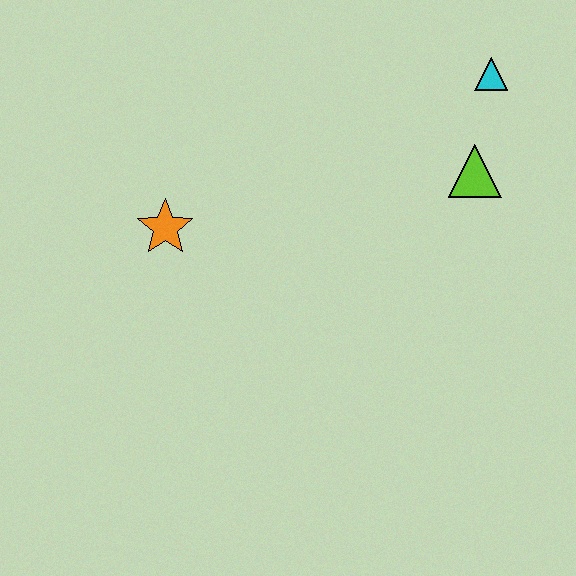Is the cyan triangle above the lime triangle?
Yes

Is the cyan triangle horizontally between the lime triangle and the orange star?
No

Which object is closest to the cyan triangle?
The lime triangle is closest to the cyan triangle.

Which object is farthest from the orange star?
The cyan triangle is farthest from the orange star.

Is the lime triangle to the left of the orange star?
No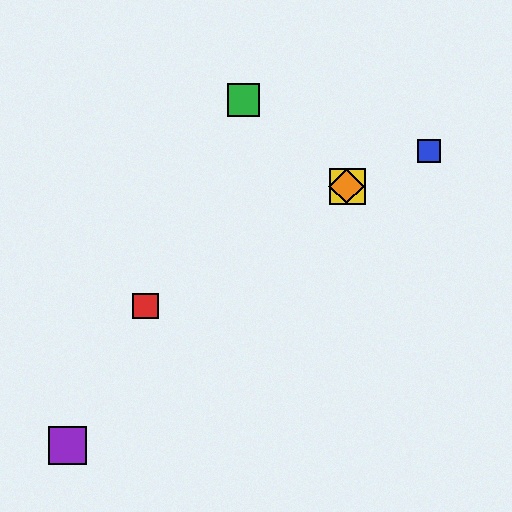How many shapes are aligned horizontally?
2 shapes (the yellow square, the orange diamond) are aligned horizontally.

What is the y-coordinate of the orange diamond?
The orange diamond is at y≈186.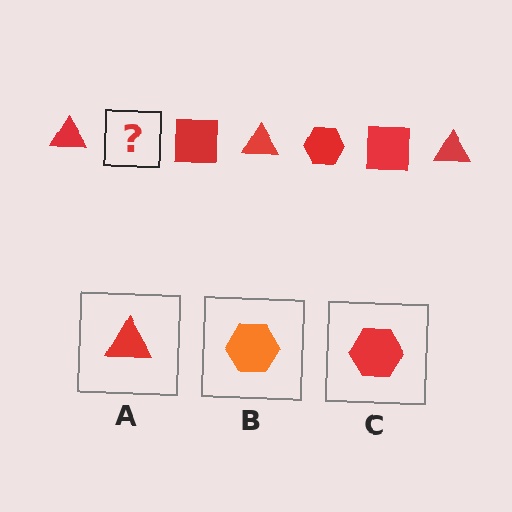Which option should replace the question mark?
Option C.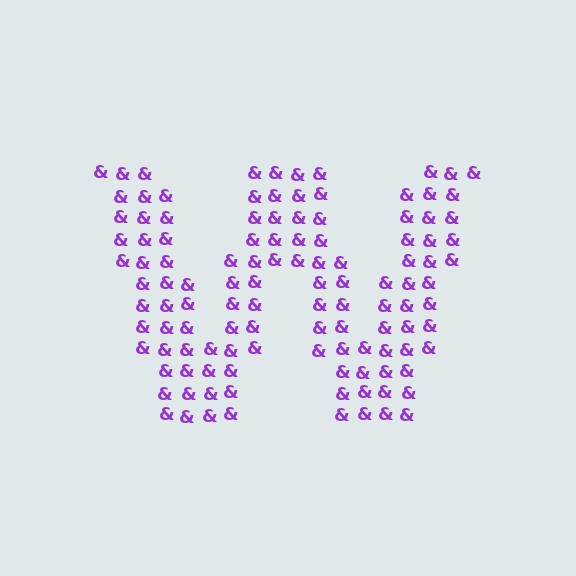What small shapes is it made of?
It is made of small ampersands.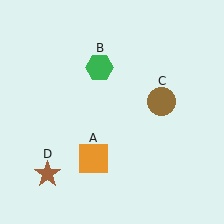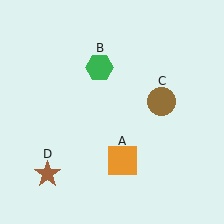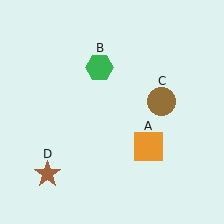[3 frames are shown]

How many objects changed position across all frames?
1 object changed position: orange square (object A).